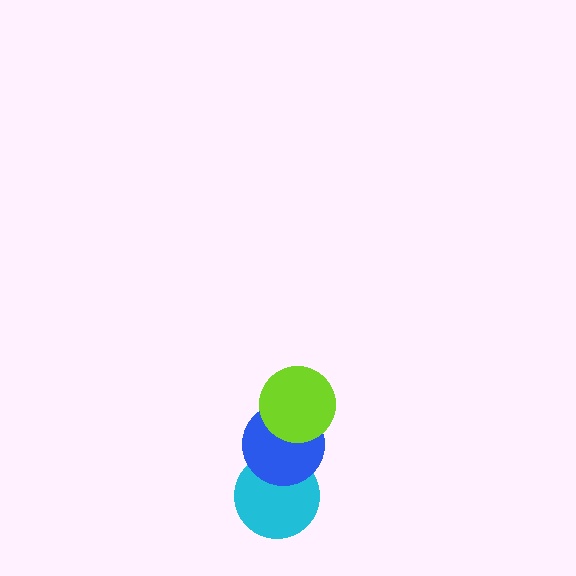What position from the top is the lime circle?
The lime circle is 1st from the top.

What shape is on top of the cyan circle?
The blue circle is on top of the cyan circle.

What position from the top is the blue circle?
The blue circle is 2nd from the top.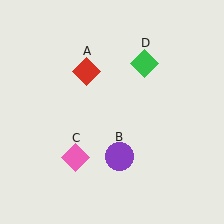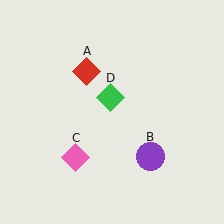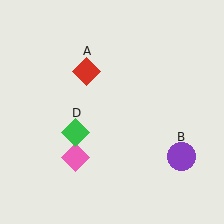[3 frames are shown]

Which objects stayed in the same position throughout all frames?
Red diamond (object A) and pink diamond (object C) remained stationary.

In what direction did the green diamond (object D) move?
The green diamond (object D) moved down and to the left.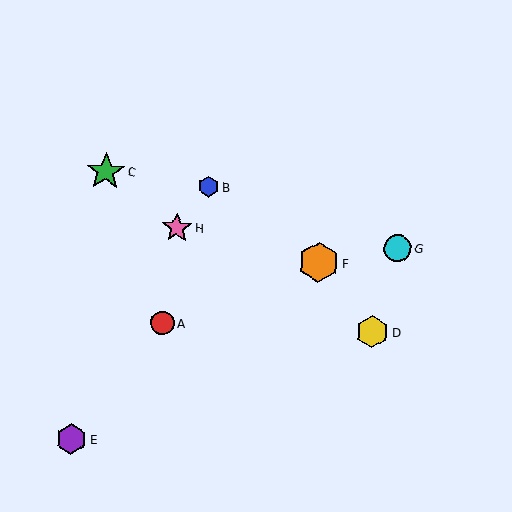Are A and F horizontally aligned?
No, A is at y≈323 and F is at y≈263.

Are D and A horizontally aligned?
Yes, both are at y≈332.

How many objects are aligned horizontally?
2 objects (A, D) are aligned horizontally.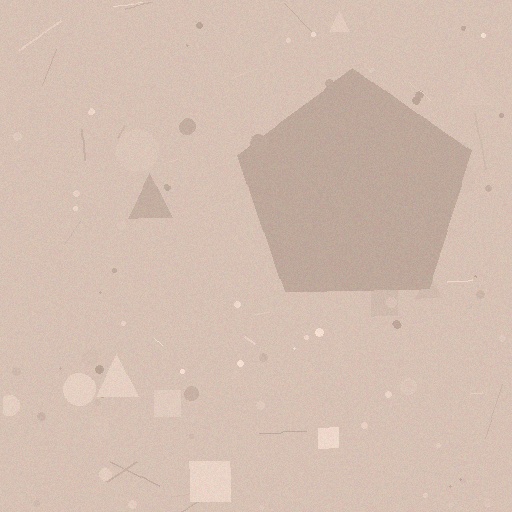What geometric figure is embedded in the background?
A pentagon is embedded in the background.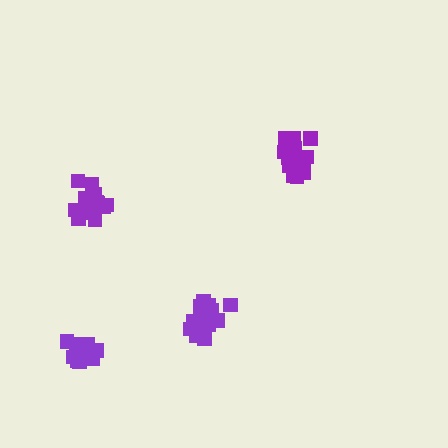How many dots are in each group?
Group 1: 20 dots, Group 2: 18 dots, Group 3: 14 dots, Group 4: 17 dots (69 total).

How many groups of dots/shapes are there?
There are 4 groups.